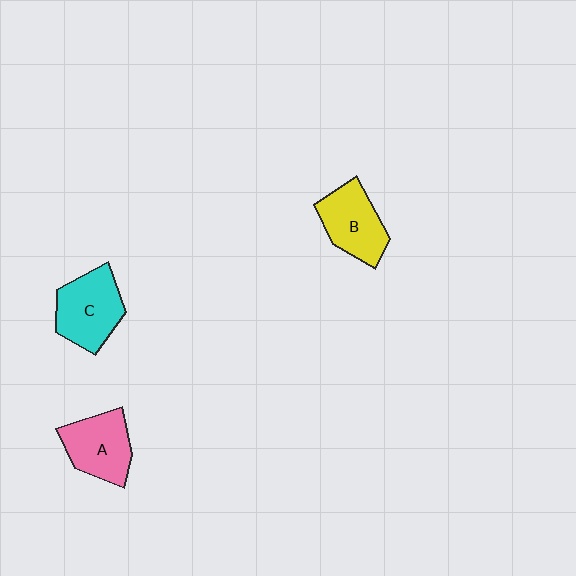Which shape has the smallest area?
Shape B (yellow).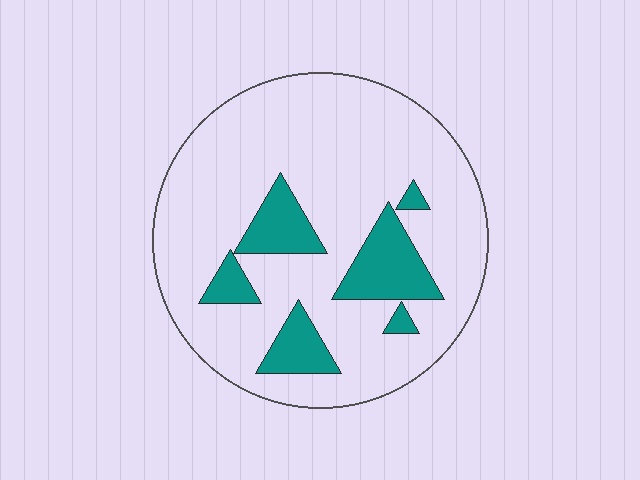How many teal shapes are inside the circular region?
6.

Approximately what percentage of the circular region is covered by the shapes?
Approximately 20%.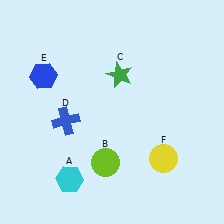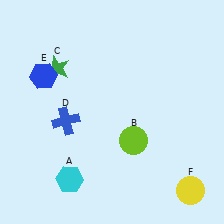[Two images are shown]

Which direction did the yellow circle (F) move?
The yellow circle (F) moved down.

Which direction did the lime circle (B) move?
The lime circle (B) moved right.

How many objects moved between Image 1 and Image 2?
3 objects moved between the two images.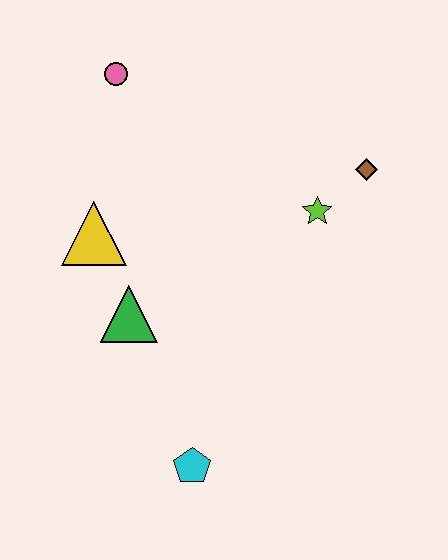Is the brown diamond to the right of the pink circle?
Yes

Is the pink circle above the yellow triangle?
Yes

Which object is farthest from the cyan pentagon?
The pink circle is farthest from the cyan pentagon.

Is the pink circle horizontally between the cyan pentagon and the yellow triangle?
Yes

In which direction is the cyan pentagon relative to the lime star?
The cyan pentagon is below the lime star.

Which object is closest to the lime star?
The brown diamond is closest to the lime star.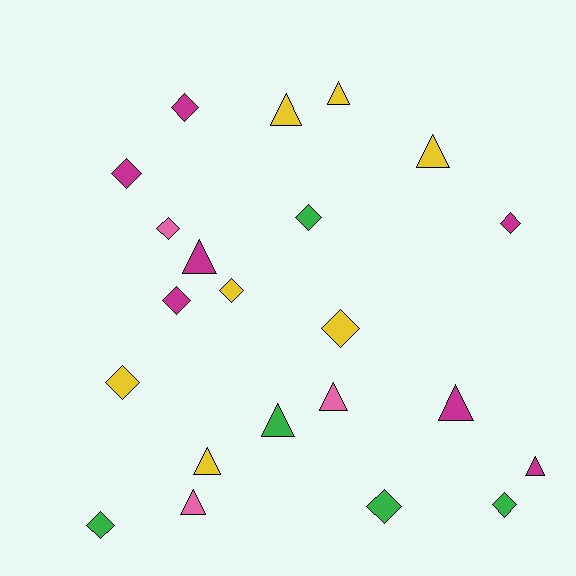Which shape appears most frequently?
Diamond, with 12 objects.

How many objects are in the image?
There are 22 objects.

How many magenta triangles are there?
There are 3 magenta triangles.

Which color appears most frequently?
Magenta, with 7 objects.